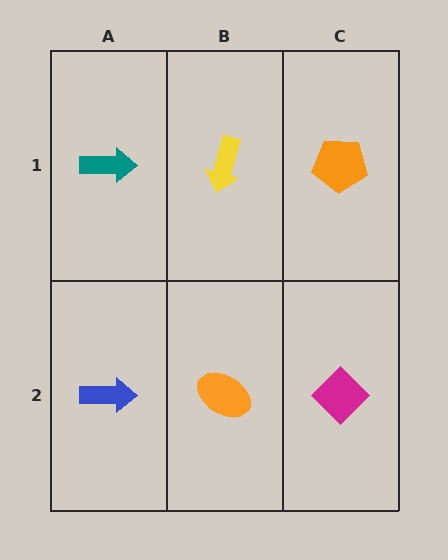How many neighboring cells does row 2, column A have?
2.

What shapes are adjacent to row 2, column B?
A yellow arrow (row 1, column B), a blue arrow (row 2, column A), a magenta diamond (row 2, column C).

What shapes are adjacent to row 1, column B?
An orange ellipse (row 2, column B), a teal arrow (row 1, column A), an orange pentagon (row 1, column C).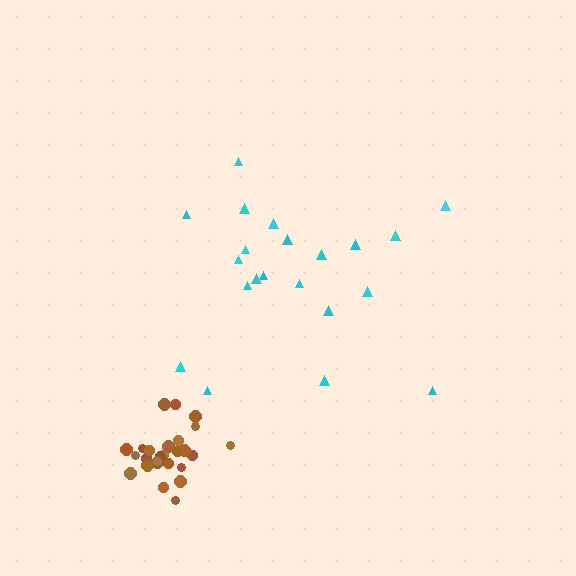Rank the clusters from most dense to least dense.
brown, cyan.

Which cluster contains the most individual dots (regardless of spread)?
Brown (28).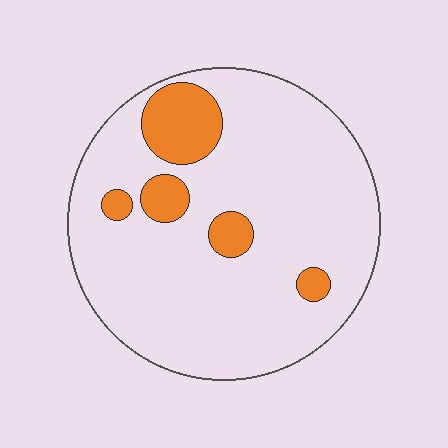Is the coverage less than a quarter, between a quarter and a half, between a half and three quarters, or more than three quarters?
Less than a quarter.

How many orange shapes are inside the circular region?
5.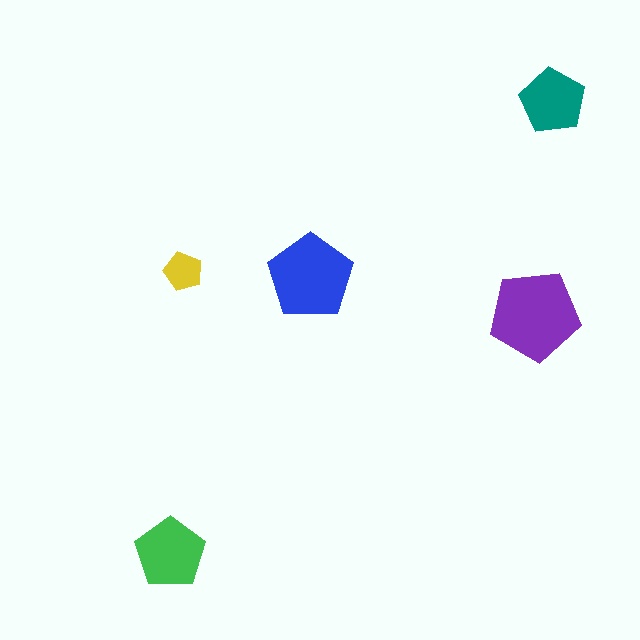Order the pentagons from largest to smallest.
the purple one, the blue one, the green one, the teal one, the yellow one.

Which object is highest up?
The teal pentagon is topmost.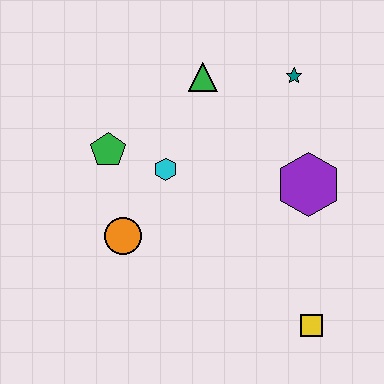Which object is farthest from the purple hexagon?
The green pentagon is farthest from the purple hexagon.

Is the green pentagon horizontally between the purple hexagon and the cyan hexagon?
No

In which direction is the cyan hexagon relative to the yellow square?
The cyan hexagon is above the yellow square.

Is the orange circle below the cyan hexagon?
Yes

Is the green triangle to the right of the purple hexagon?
No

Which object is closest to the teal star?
The green triangle is closest to the teal star.